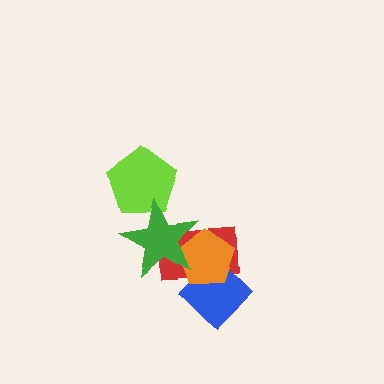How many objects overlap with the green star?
3 objects overlap with the green star.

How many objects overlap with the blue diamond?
2 objects overlap with the blue diamond.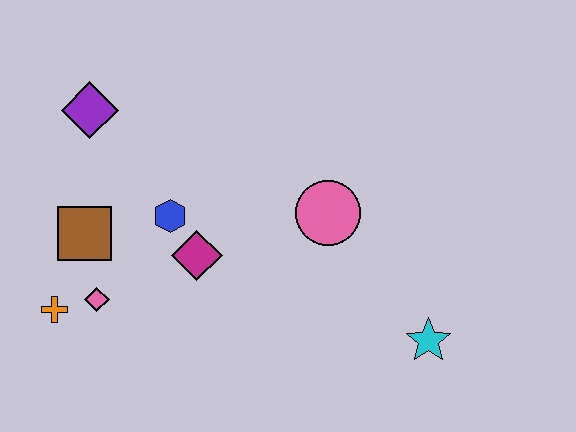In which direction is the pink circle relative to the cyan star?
The pink circle is above the cyan star.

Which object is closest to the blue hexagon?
The magenta diamond is closest to the blue hexagon.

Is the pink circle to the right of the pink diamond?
Yes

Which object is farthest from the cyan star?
The purple diamond is farthest from the cyan star.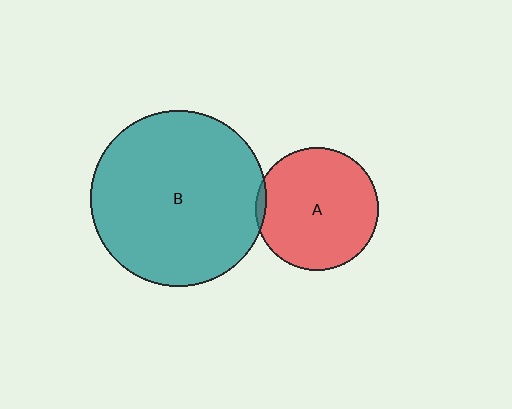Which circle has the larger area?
Circle B (teal).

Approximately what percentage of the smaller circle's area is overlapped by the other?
Approximately 5%.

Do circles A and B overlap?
Yes.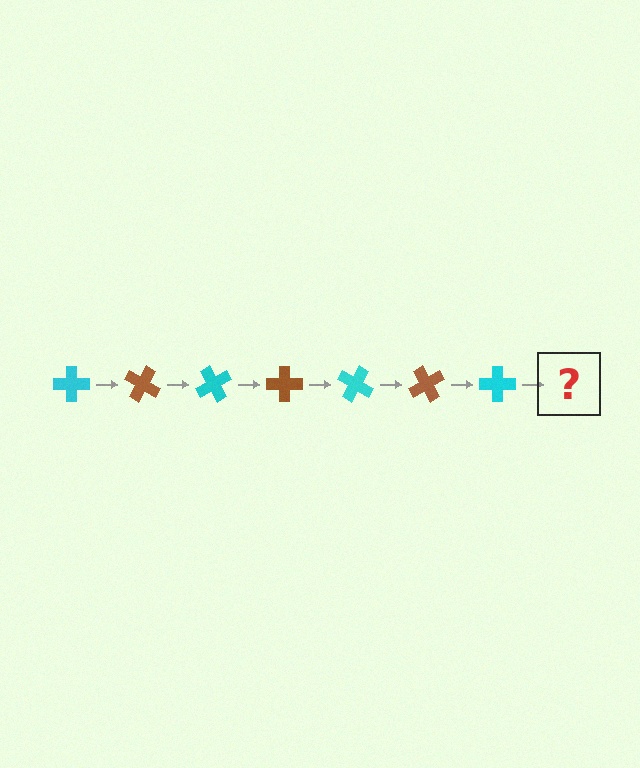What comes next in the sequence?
The next element should be a brown cross, rotated 210 degrees from the start.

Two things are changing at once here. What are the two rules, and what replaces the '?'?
The two rules are that it rotates 30 degrees each step and the color cycles through cyan and brown. The '?' should be a brown cross, rotated 210 degrees from the start.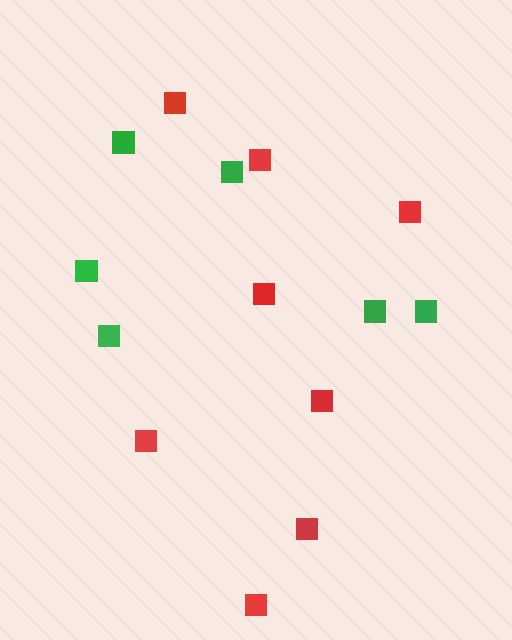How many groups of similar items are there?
There are 2 groups: one group of green squares (6) and one group of red squares (8).